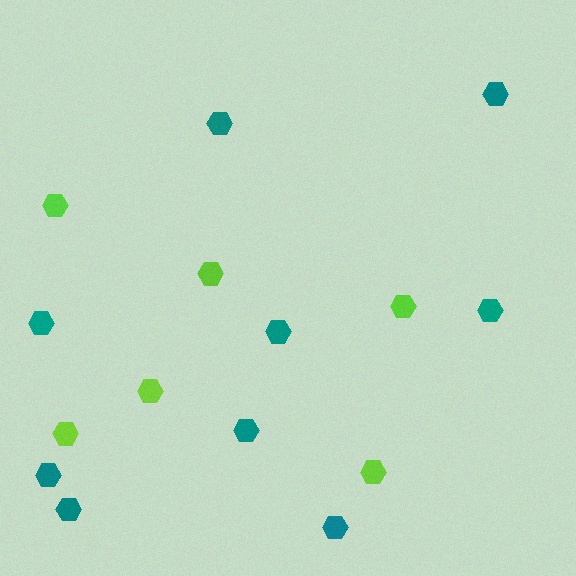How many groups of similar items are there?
There are 2 groups: one group of teal hexagons (9) and one group of lime hexagons (6).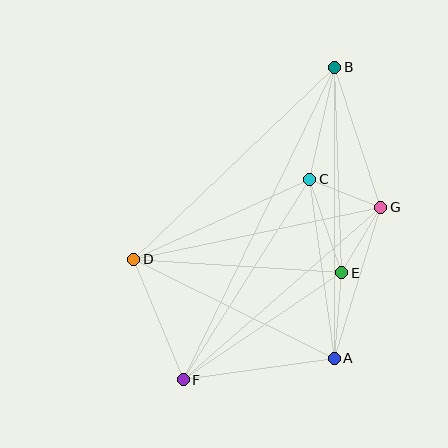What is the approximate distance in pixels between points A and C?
The distance between A and C is approximately 181 pixels.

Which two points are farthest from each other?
Points B and F are farthest from each other.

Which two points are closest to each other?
Points E and G are closest to each other.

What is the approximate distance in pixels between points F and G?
The distance between F and G is approximately 262 pixels.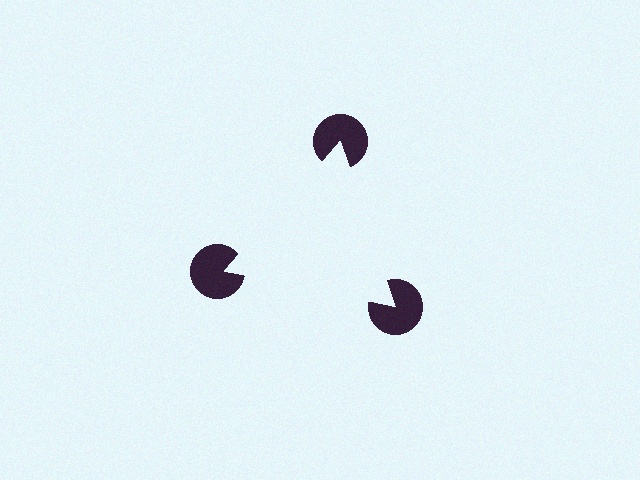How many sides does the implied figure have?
3 sides.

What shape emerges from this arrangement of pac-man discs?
An illusory triangle — its edges are inferred from the aligned wedge cuts in the pac-man discs, not physically drawn.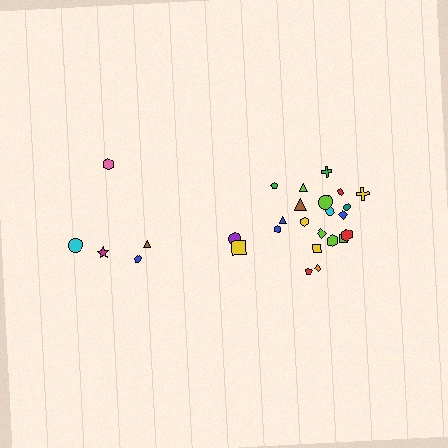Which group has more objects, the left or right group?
The right group.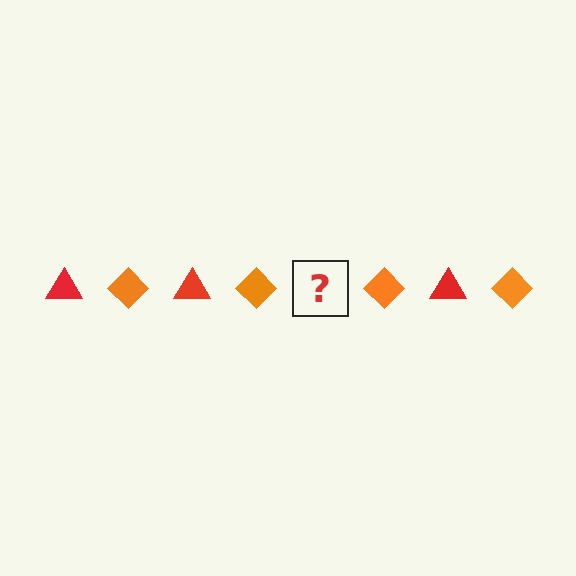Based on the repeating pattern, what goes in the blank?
The blank should be a red triangle.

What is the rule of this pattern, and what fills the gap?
The rule is that the pattern alternates between red triangle and orange diamond. The gap should be filled with a red triangle.